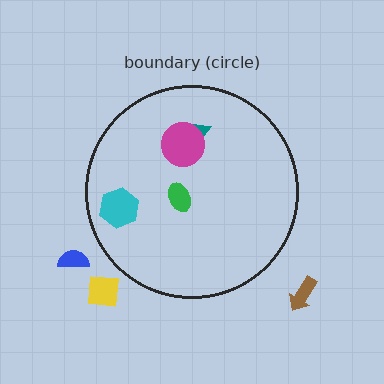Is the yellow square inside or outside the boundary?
Outside.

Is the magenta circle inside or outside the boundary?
Inside.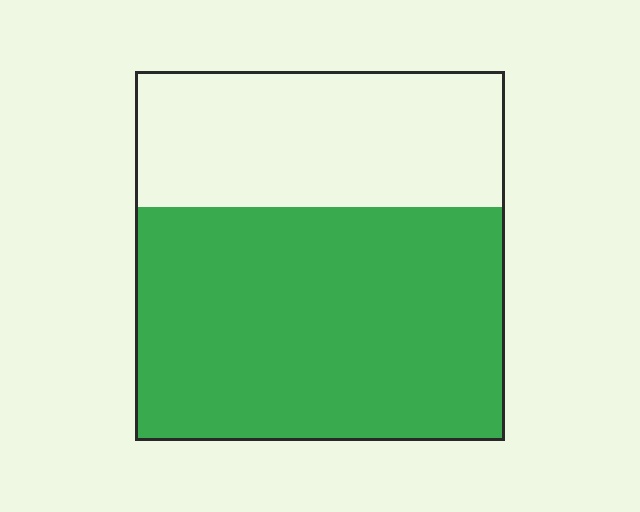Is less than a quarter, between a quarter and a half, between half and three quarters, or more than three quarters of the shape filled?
Between half and three quarters.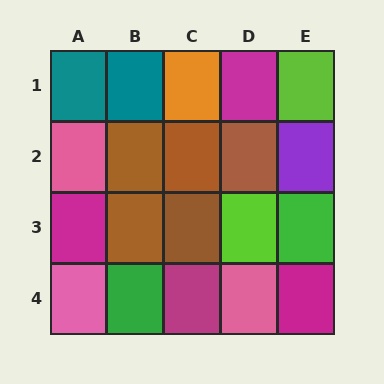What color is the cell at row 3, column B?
Brown.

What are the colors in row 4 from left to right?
Pink, green, magenta, pink, magenta.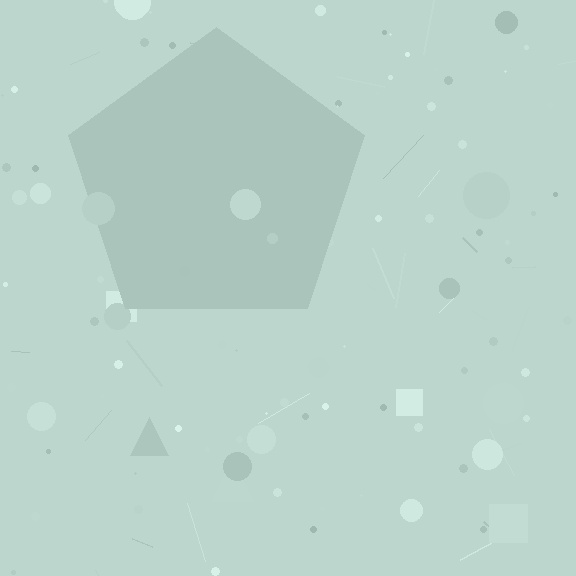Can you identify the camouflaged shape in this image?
The camouflaged shape is a pentagon.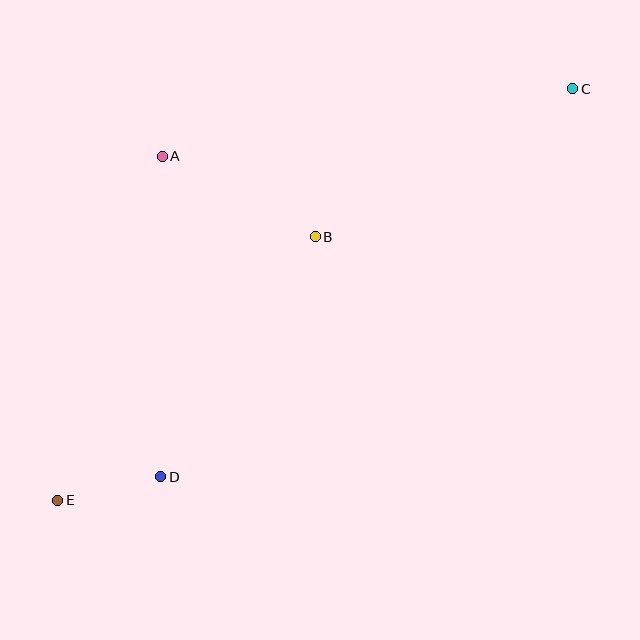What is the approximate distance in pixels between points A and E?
The distance between A and E is approximately 359 pixels.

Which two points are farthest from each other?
Points C and E are farthest from each other.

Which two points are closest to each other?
Points D and E are closest to each other.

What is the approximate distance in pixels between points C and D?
The distance between C and D is approximately 566 pixels.